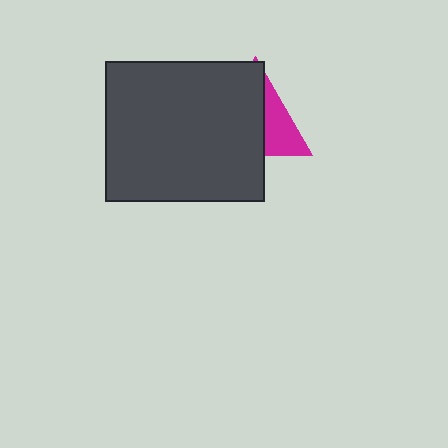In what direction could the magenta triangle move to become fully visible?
The magenta triangle could move right. That would shift it out from behind the dark gray rectangle entirely.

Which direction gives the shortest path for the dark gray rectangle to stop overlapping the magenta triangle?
Moving left gives the shortest separation.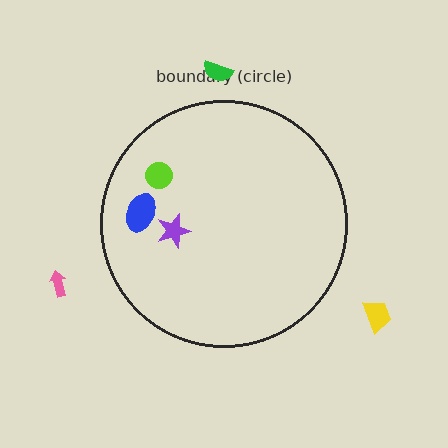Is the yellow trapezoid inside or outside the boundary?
Outside.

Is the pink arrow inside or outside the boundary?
Outside.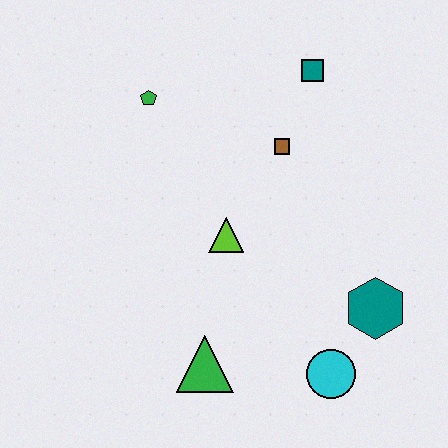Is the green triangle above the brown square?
No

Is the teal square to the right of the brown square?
Yes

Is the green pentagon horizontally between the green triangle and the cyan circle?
No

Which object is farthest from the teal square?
The green triangle is farthest from the teal square.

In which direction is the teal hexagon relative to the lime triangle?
The teal hexagon is to the right of the lime triangle.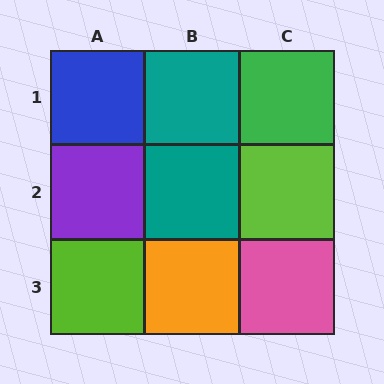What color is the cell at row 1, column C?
Green.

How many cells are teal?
2 cells are teal.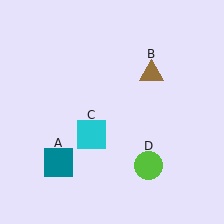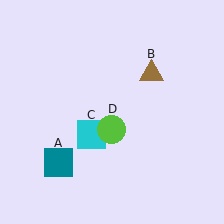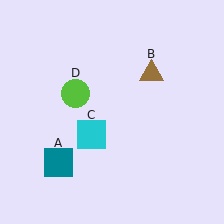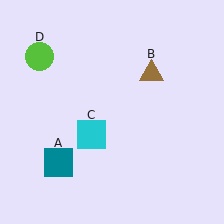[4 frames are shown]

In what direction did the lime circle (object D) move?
The lime circle (object D) moved up and to the left.